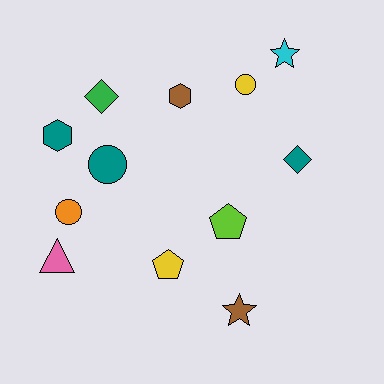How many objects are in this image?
There are 12 objects.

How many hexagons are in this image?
There are 2 hexagons.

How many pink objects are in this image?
There is 1 pink object.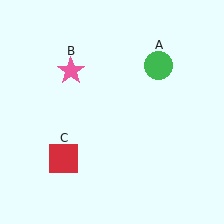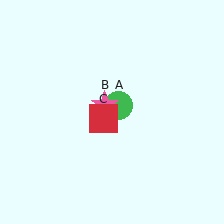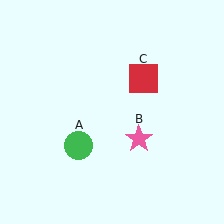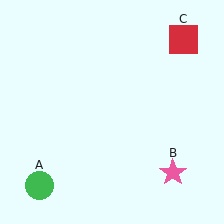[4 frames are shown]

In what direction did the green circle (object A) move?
The green circle (object A) moved down and to the left.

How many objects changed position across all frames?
3 objects changed position: green circle (object A), pink star (object B), red square (object C).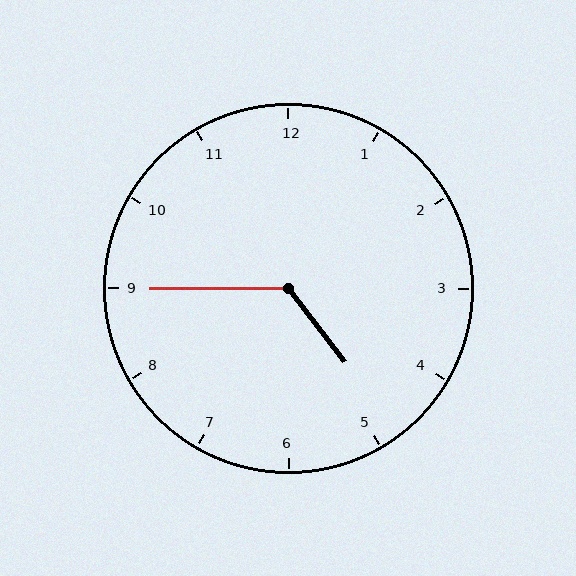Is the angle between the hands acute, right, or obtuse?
It is obtuse.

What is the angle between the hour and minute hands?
Approximately 128 degrees.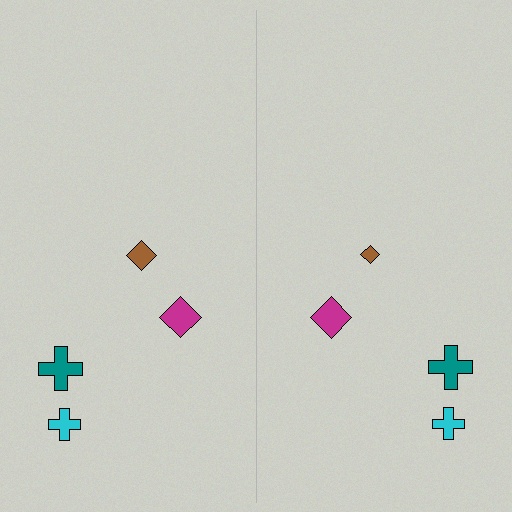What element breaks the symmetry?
The brown diamond on the right side has a different size than its mirror counterpart.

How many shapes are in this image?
There are 8 shapes in this image.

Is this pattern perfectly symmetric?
No, the pattern is not perfectly symmetric. The brown diamond on the right side has a different size than its mirror counterpart.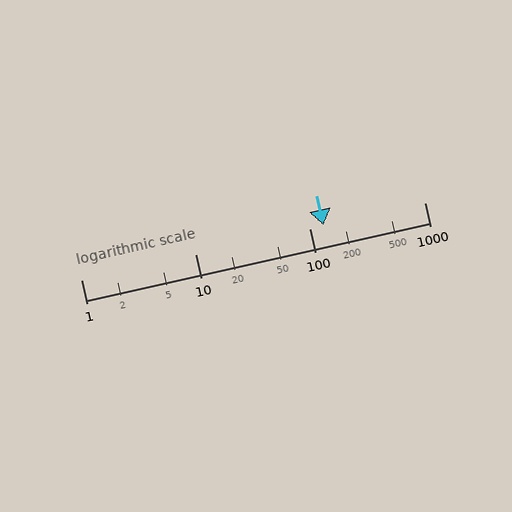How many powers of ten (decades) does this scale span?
The scale spans 3 decades, from 1 to 1000.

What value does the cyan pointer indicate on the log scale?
The pointer indicates approximately 130.